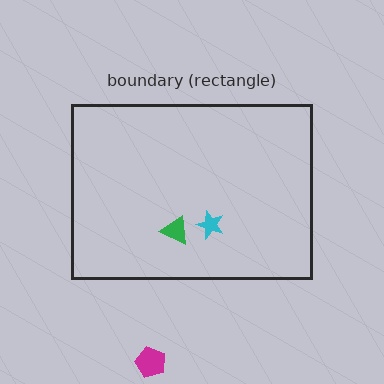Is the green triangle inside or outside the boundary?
Inside.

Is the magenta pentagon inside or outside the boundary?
Outside.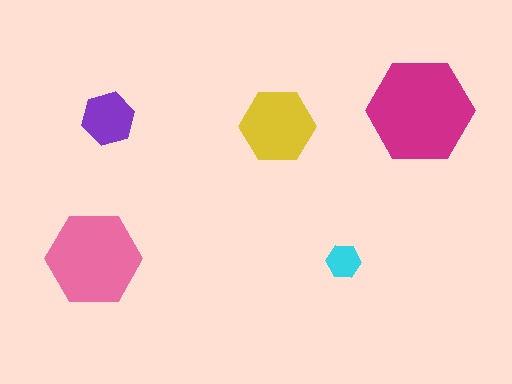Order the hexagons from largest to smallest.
the magenta one, the pink one, the yellow one, the purple one, the cyan one.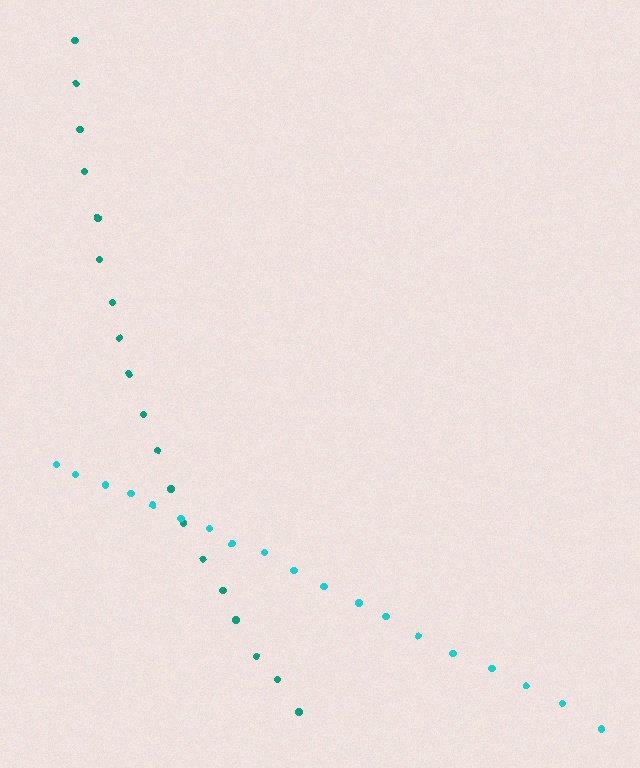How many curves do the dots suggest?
There are 2 distinct paths.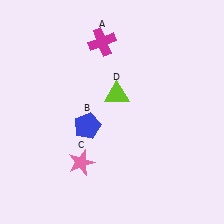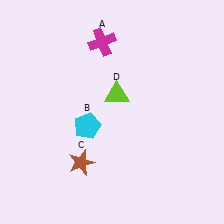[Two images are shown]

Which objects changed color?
B changed from blue to cyan. C changed from pink to brown.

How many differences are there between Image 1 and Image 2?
There are 2 differences between the two images.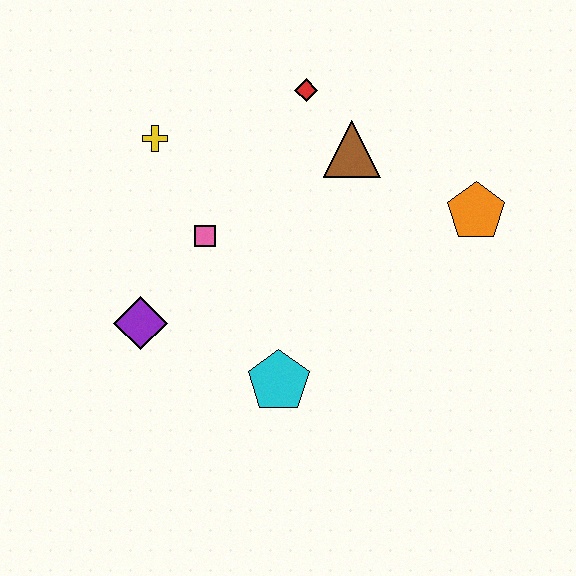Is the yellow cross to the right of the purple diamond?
Yes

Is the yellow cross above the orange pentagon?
Yes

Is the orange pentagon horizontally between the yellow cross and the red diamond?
No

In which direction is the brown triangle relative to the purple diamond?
The brown triangle is to the right of the purple diamond.